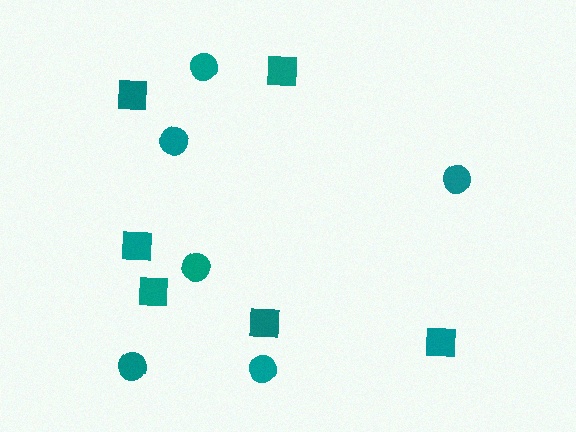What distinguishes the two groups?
There are 2 groups: one group of circles (6) and one group of squares (6).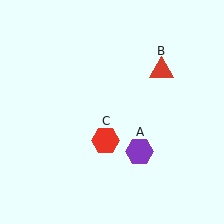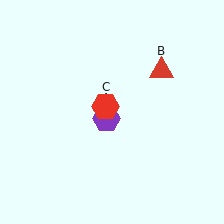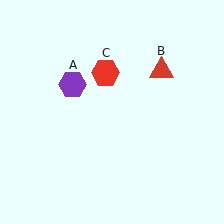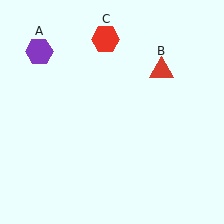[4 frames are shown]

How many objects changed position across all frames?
2 objects changed position: purple hexagon (object A), red hexagon (object C).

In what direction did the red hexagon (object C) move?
The red hexagon (object C) moved up.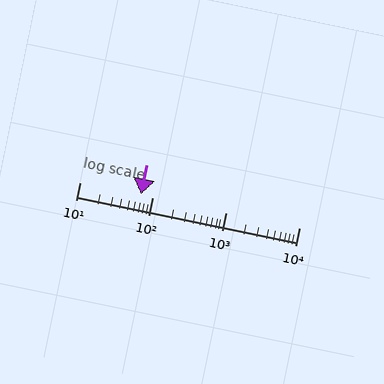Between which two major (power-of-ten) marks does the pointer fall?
The pointer is between 10 and 100.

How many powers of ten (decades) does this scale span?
The scale spans 3 decades, from 10 to 10000.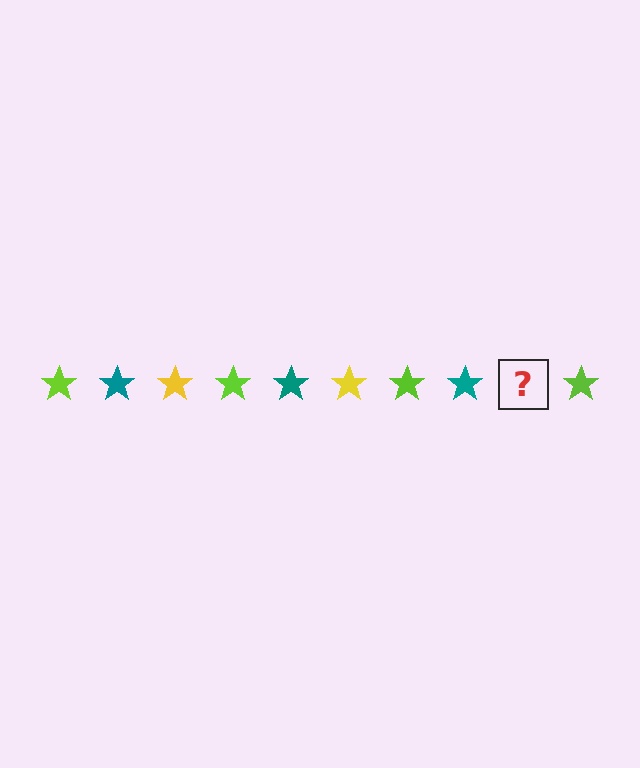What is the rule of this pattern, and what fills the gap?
The rule is that the pattern cycles through lime, teal, yellow stars. The gap should be filled with a yellow star.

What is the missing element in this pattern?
The missing element is a yellow star.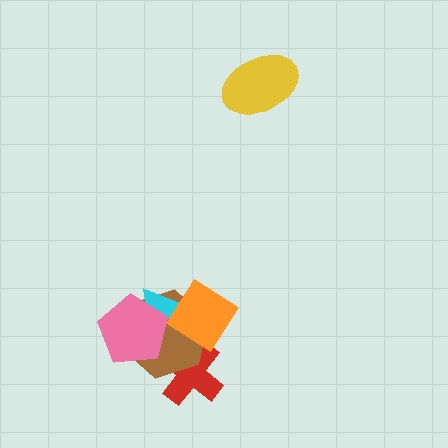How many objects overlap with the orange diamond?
2 objects overlap with the orange diamond.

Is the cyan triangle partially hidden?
Yes, it is partially covered by another shape.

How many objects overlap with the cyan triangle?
3 objects overlap with the cyan triangle.